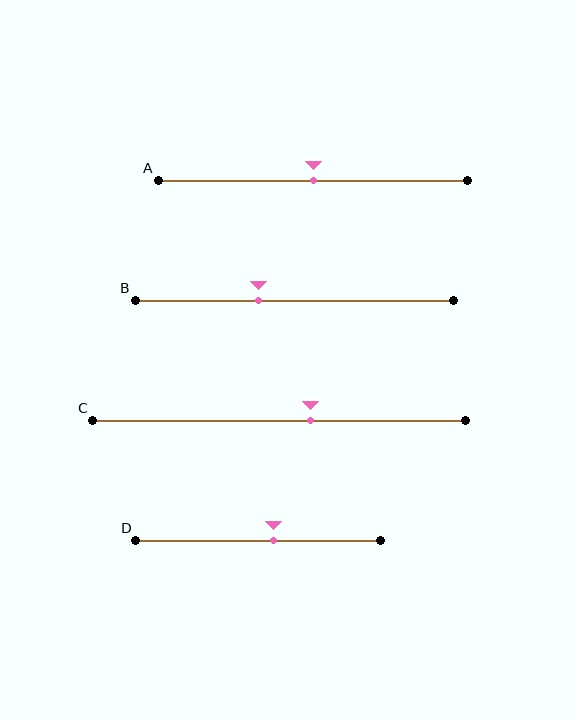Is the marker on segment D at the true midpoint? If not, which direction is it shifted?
No, the marker on segment D is shifted to the right by about 6% of the segment length.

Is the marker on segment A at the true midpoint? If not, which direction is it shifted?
Yes, the marker on segment A is at the true midpoint.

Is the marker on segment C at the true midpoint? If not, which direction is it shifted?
No, the marker on segment C is shifted to the right by about 8% of the segment length.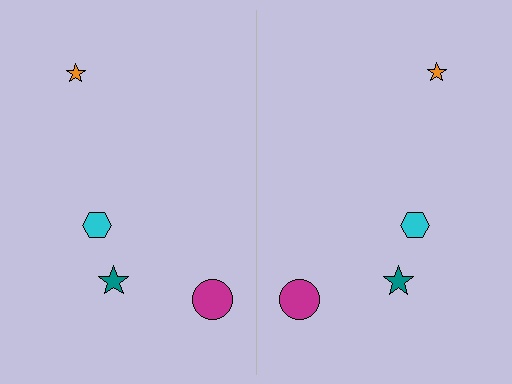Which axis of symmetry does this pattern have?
The pattern has a vertical axis of symmetry running through the center of the image.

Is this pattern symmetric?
Yes, this pattern has bilateral (reflection) symmetry.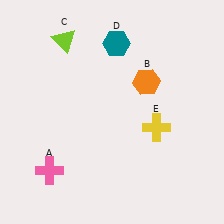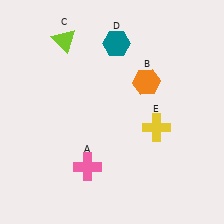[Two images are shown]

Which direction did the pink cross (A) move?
The pink cross (A) moved right.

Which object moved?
The pink cross (A) moved right.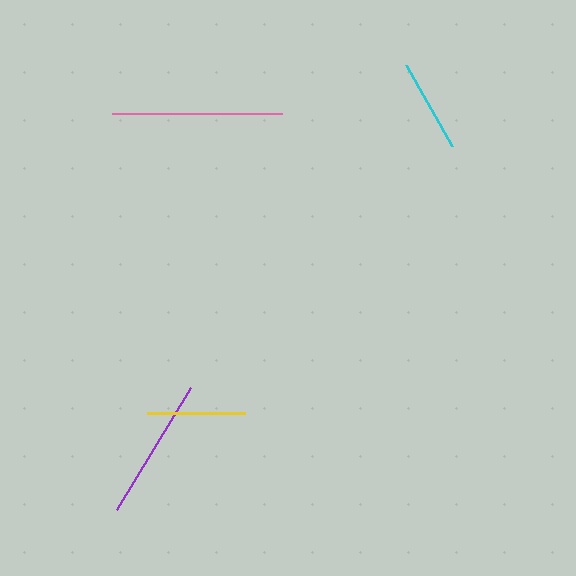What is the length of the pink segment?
The pink segment is approximately 169 pixels long.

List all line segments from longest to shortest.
From longest to shortest: pink, purple, yellow, cyan.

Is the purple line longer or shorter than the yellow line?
The purple line is longer than the yellow line.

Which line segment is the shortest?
The cyan line is the shortest at approximately 93 pixels.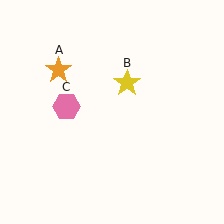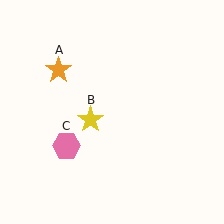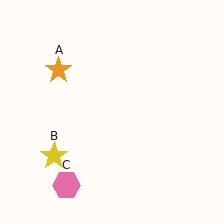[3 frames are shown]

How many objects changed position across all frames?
2 objects changed position: yellow star (object B), pink hexagon (object C).